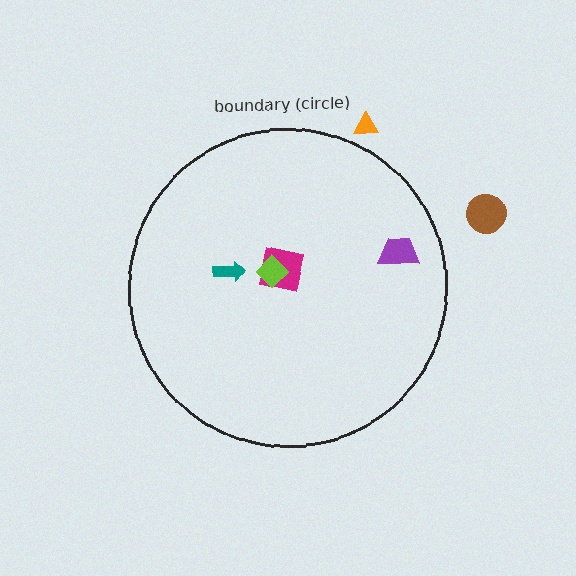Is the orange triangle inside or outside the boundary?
Outside.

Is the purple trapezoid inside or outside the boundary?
Inside.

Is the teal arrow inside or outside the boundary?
Inside.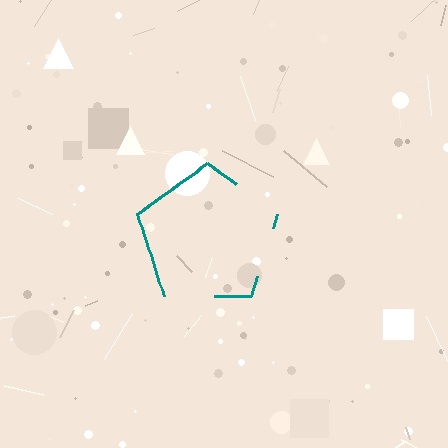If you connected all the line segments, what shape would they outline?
They would outline a pentagon.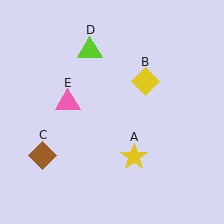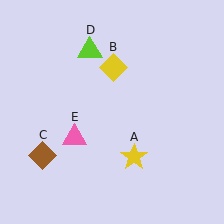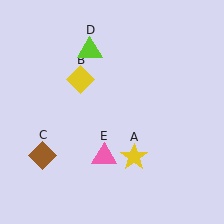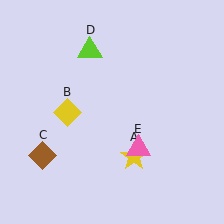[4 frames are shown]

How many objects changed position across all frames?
2 objects changed position: yellow diamond (object B), pink triangle (object E).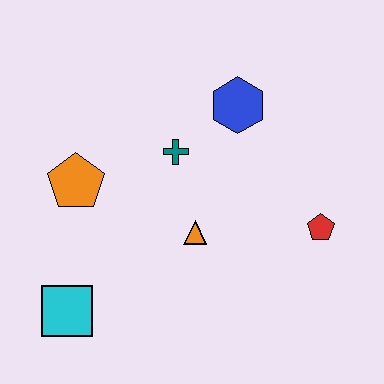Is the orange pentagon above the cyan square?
Yes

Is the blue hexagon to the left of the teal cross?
No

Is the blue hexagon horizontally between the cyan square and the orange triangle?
No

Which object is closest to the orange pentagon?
The teal cross is closest to the orange pentagon.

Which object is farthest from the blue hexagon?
The cyan square is farthest from the blue hexagon.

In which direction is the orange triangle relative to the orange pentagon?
The orange triangle is to the right of the orange pentagon.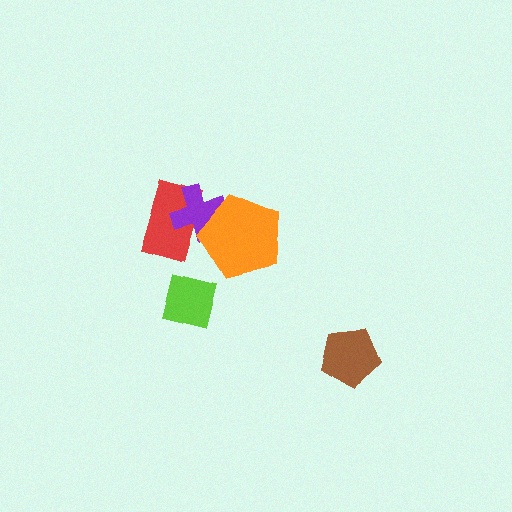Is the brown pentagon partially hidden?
No, no other shape covers it.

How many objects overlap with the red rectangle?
2 objects overlap with the red rectangle.